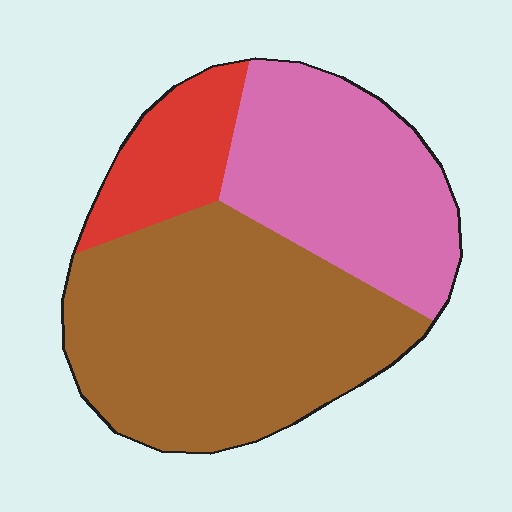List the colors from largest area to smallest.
From largest to smallest: brown, pink, red.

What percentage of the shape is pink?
Pink takes up between a third and a half of the shape.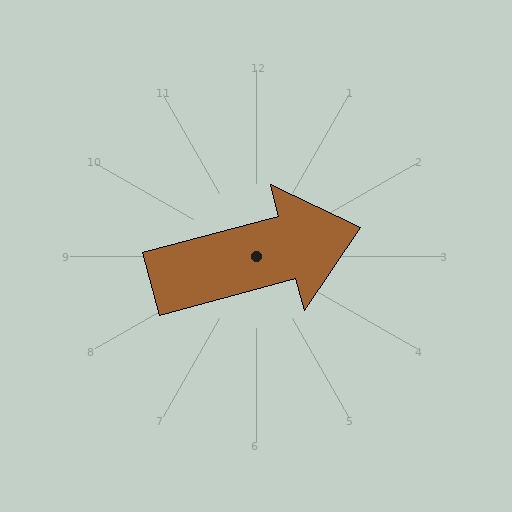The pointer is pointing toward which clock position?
Roughly 3 o'clock.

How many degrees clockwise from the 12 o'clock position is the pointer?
Approximately 75 degrees.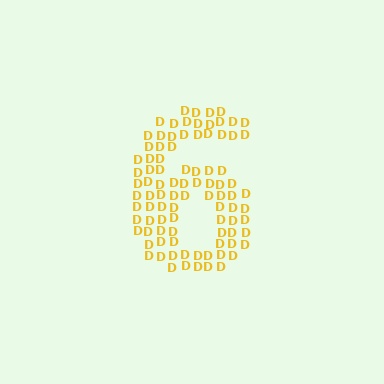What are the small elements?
The small elements are letter D's.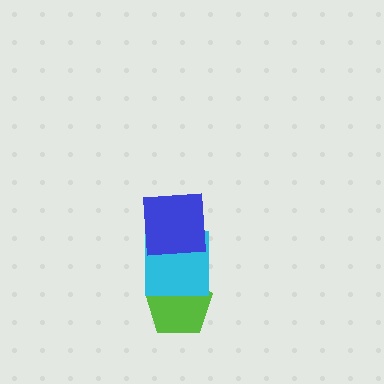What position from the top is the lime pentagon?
The lime pentagon is 3rd from the top.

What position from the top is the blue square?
The blue square is 1st from the top.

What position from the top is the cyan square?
The cyan square is 2nd from the top.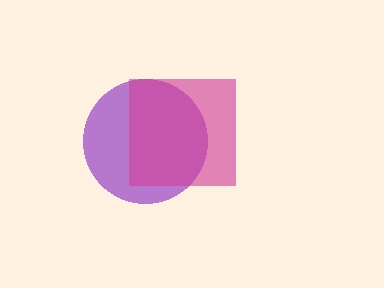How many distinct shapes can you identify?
There are 2 distinct shapes: a purple circle, a magenta square.